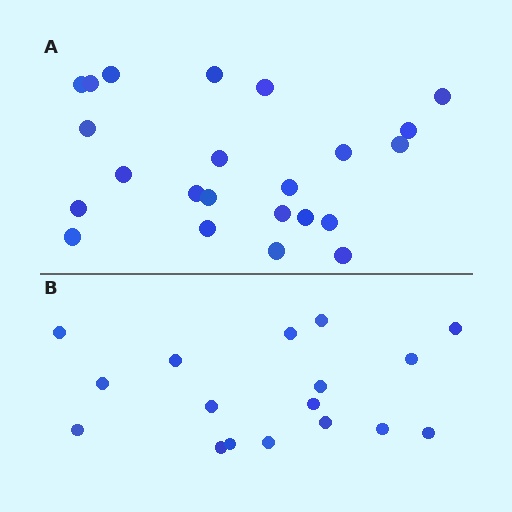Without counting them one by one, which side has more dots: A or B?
Region A (the top region) has more dots.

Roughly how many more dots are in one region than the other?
Region A has about 6 more dots than region B.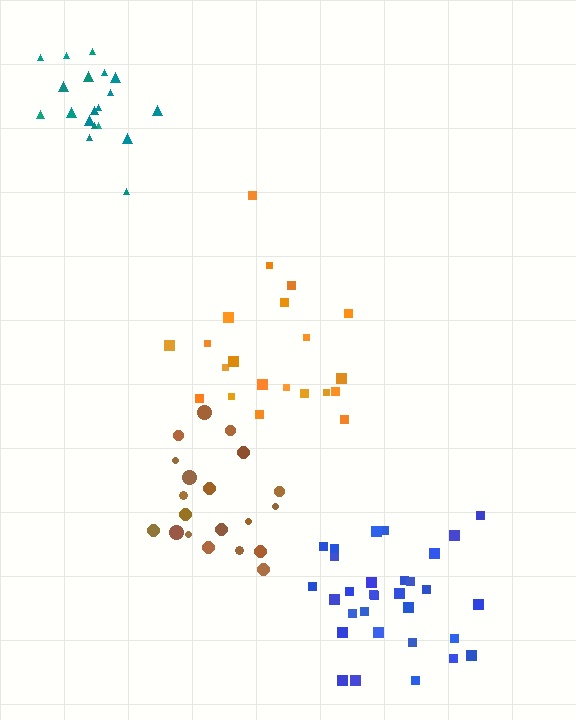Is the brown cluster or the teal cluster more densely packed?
Teal.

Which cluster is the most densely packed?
Teal.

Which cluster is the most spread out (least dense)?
Orange.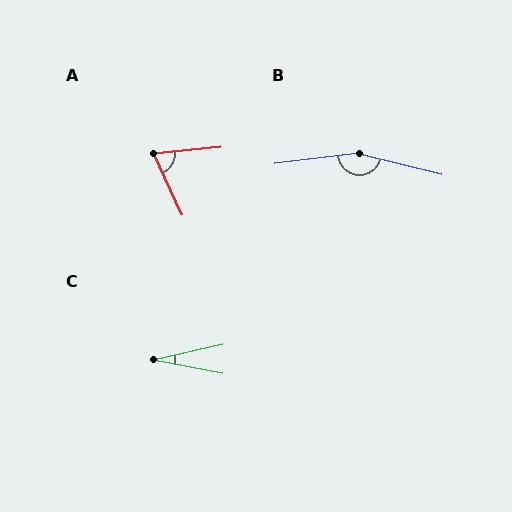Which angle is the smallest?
C, at approximately 24 degrees.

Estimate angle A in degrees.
Approximately 70 degrees.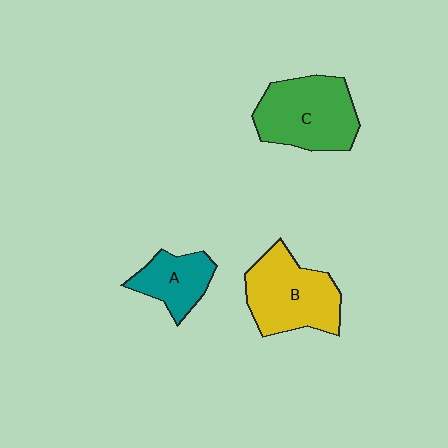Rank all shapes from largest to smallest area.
From largest to smallest: C (green), B (yellow), A (teal).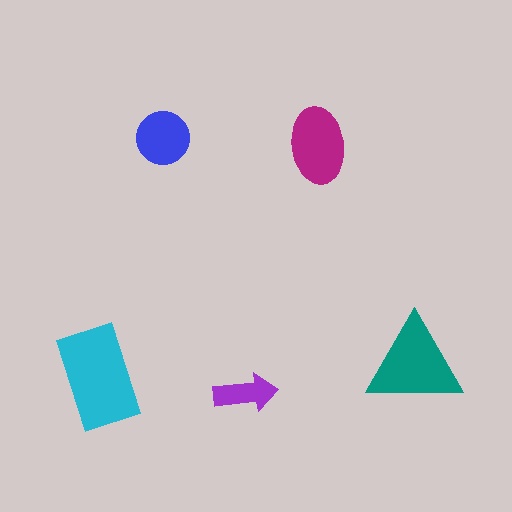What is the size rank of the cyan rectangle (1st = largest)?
1st.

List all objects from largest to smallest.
The cyan rectangle, the teal triangle, the magenta ellipse, the blue circle, the purple arrow.